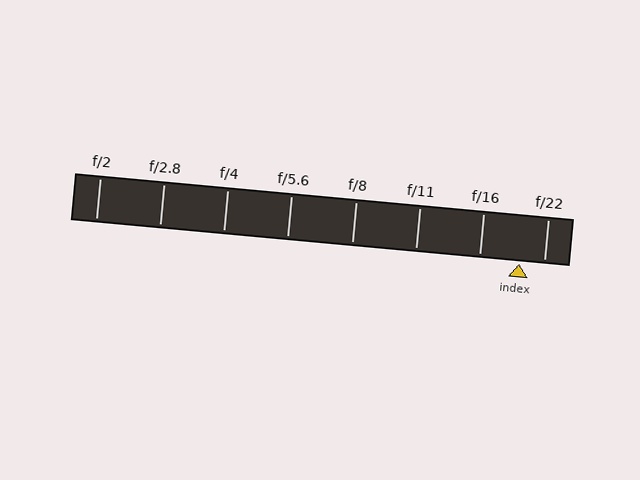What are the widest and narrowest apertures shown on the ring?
The widest aperture shown is f/2 and the narrowest is f/22.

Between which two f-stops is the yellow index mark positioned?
The index mark is between f/16 and f/22.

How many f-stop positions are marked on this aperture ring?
There are 8 f-stop positions marked.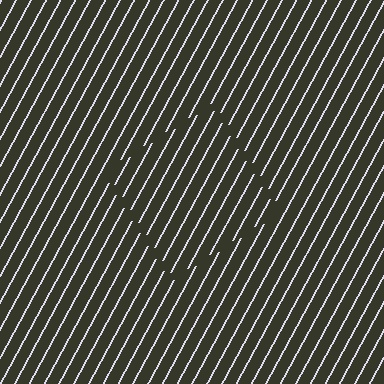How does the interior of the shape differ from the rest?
The interior of the shape contains the same grating, shifted by half a period — the contour is defined by the phase discontinuity where line-ends from the inner and outer gratings abut.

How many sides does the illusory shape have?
4 sides — the line-ends trace a square.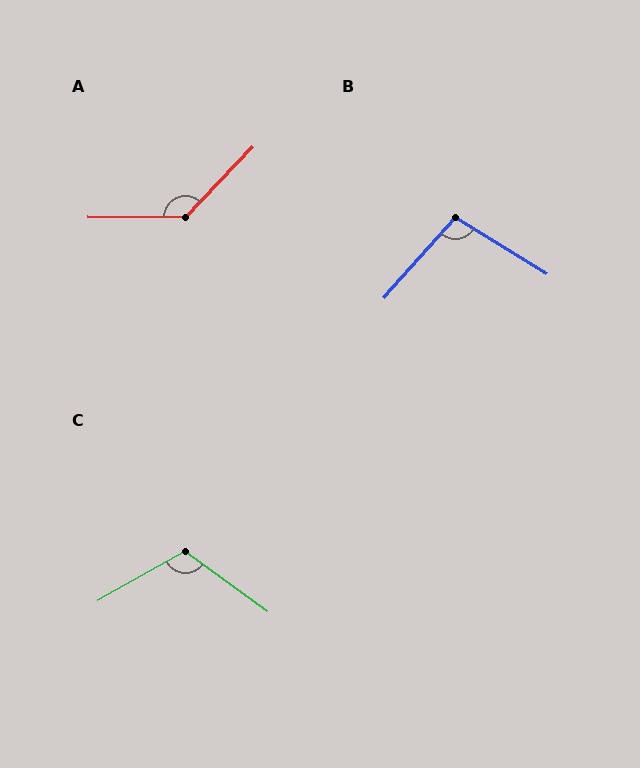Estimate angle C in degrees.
Approximately 114 degrees.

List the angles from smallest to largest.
B (100°), C (114°), A (134°).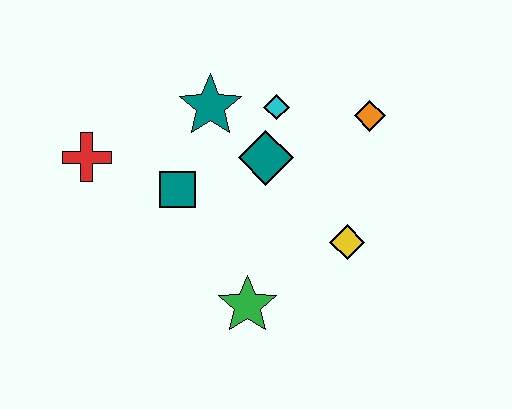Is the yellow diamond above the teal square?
No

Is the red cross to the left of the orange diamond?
Yes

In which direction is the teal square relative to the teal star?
The teal square is below the teal star.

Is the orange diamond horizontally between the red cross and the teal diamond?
No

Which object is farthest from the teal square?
The orange diamond is farthest from the teal square.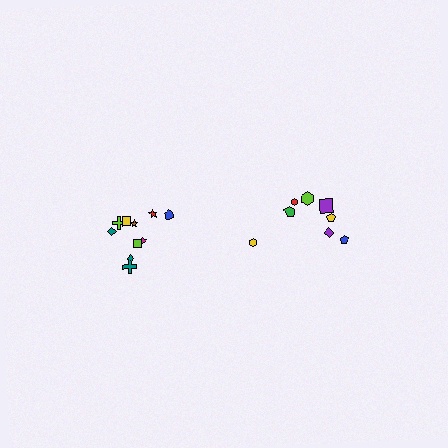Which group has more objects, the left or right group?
The left group.